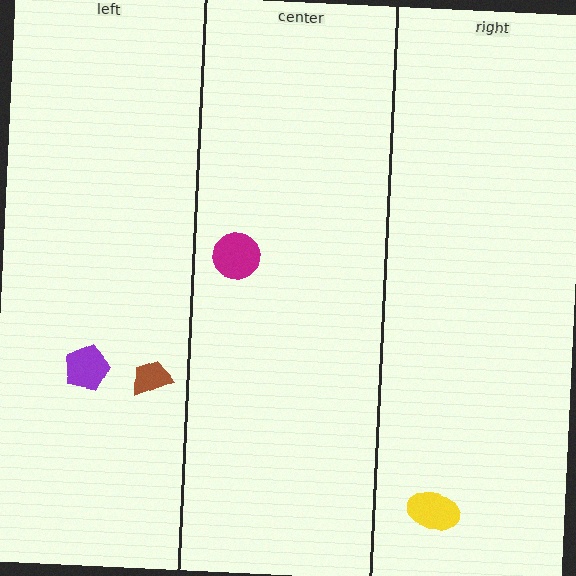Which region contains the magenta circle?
The center region.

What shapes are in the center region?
The magenta circle.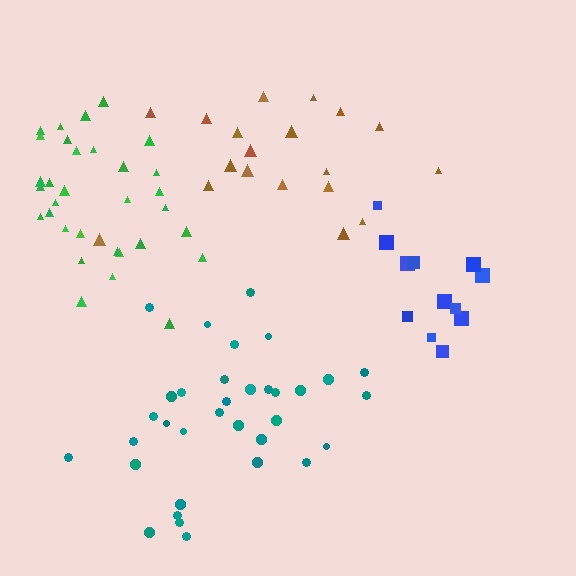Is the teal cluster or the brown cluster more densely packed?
Teal.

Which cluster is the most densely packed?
Teal.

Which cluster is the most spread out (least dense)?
Brown.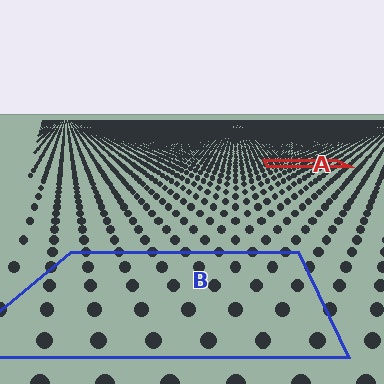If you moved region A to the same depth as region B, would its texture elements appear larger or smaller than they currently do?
They would appear larger. At a closer depth, the same texture elements are projected at a bigger on-screen size.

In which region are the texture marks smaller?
The texture marks are smaller in region A, because it is farther away.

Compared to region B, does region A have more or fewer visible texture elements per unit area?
Region A has more texture elements per unit area — they are packed more densely because it is farther away.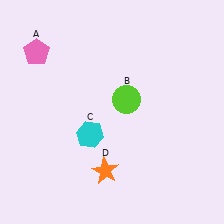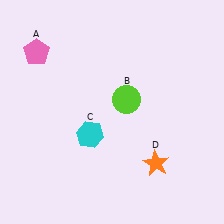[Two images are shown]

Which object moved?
The orange star (D) moved right.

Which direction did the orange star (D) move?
The orange star (D) moved right.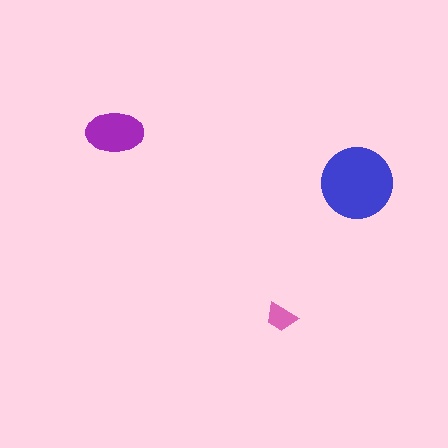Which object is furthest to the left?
The purple ellipse is leftmost.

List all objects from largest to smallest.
The blue circle, the purple ellipse, the pink trapezoid.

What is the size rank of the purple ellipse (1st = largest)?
2nd.